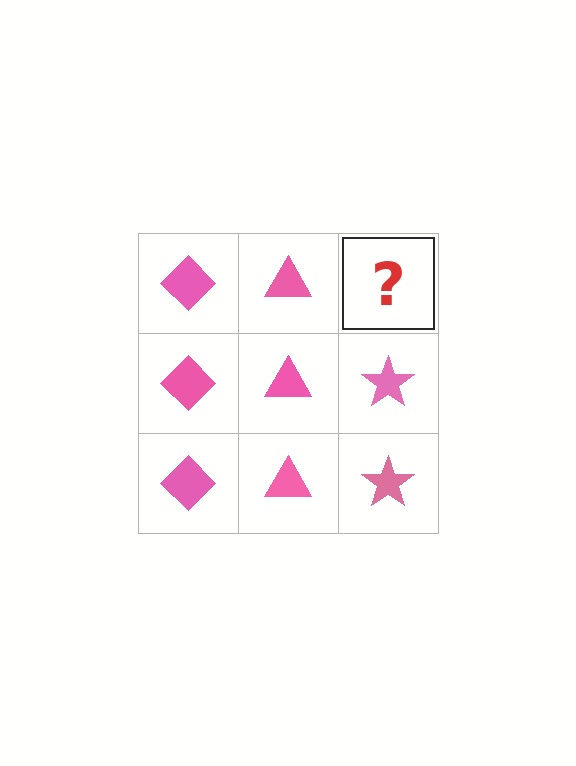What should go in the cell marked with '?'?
The missing cell should contain a pink star.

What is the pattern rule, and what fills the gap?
The rule is that each column has a consistent shape. The gap should be filled with a pink star.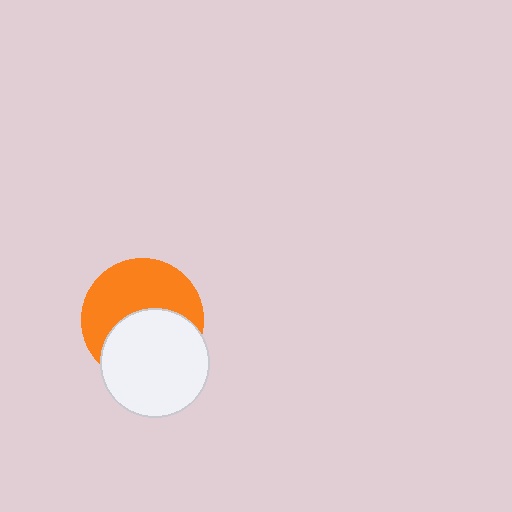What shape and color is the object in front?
The object in front is a white circle.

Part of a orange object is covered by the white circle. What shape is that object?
It is a circle.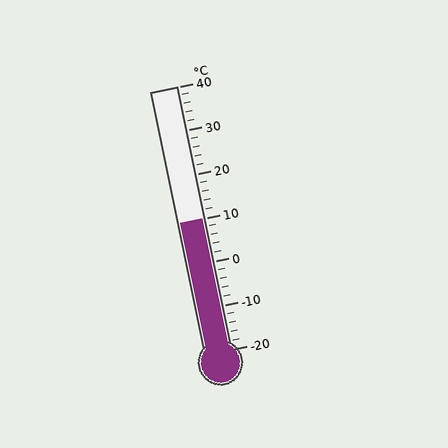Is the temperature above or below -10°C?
The temperature is above -10°C.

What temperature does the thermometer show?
The thermometer shows approximately 10°C.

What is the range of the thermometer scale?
The thermometer scale ranges from -20°C to 40°C.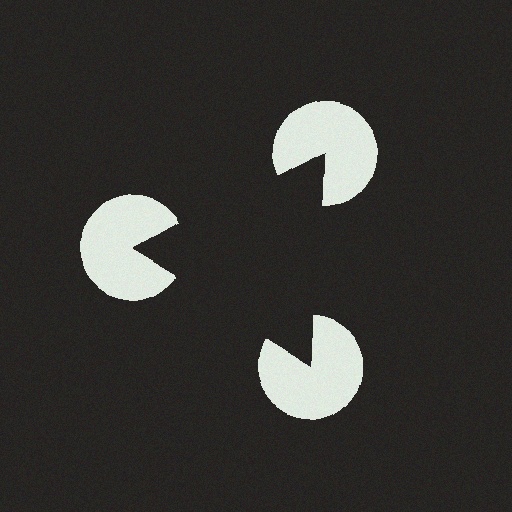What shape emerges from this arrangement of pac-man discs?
An illusory triangle — its edges are inferred from the aligned wedge cuts in the pac-man discs, not physically drawn.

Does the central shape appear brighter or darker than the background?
It typically appears slightly darker than the background, even though no actual brightness change is drawn.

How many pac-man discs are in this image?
There are 3 — one at each vertex of the illusory triangle.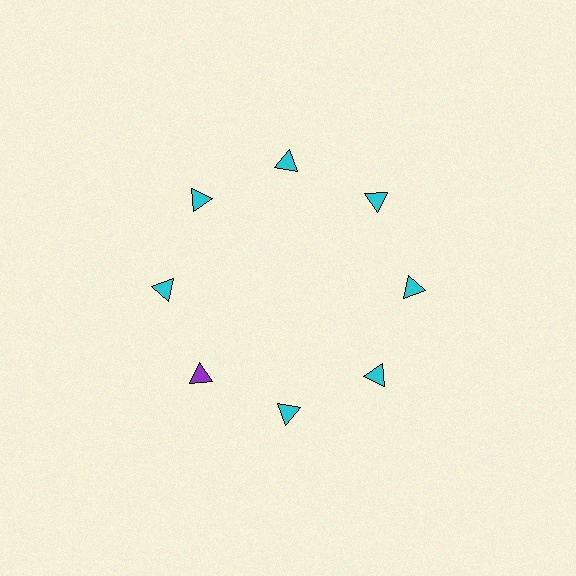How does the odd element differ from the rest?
It has a different color: purple instead of cyan.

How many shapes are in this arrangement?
There are 8 shapes arranged in a ring pattern.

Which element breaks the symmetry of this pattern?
The purple triangle at roughly the 8 o'clock position breaks the symmetry. All other shapes are cyan triangles.